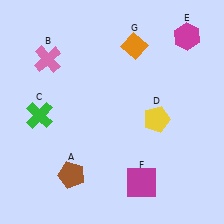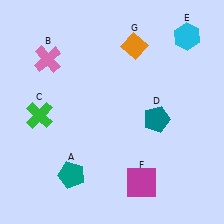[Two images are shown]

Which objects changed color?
A changed from brown to teal. D changed from yellow to teal. E changed from magenta to cyan.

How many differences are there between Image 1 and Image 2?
There are 3 differences between the two images.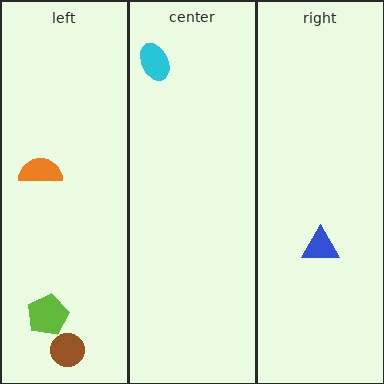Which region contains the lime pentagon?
The left region.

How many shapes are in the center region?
1.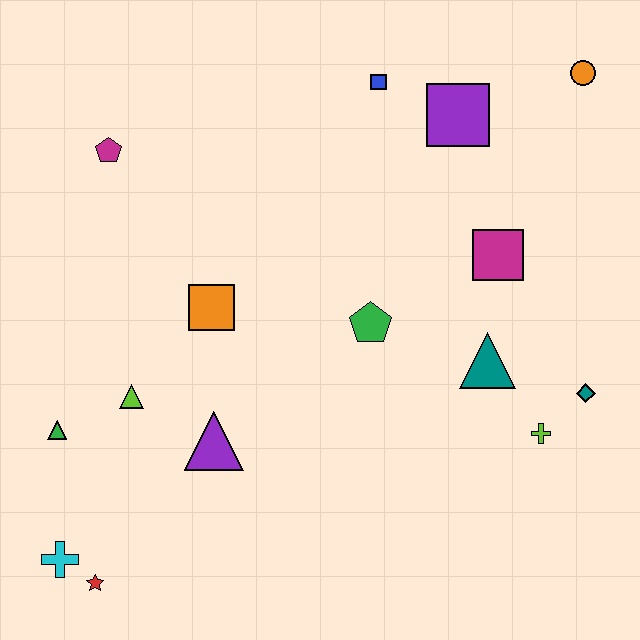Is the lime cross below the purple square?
Yes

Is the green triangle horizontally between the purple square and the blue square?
No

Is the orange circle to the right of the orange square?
Yes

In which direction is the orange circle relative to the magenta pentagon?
The orange circle is to the right of the magenta pentagon.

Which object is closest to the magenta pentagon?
The orange square is closest to the magenta pentagon.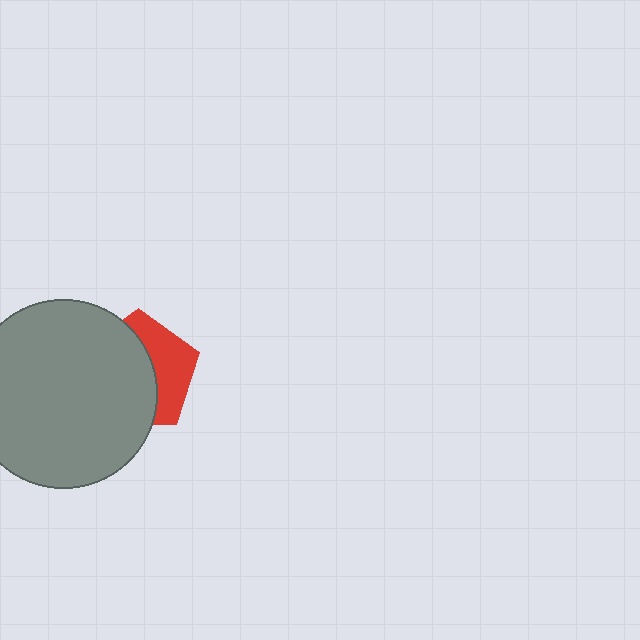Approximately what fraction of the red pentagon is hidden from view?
Roughly 61% of the red pentagon is hidden behind the gray circle.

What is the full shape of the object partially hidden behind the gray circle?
The partially hidden object is a red pentagon.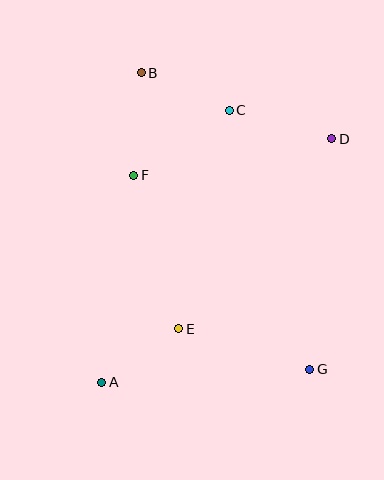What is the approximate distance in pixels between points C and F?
The distance between C and F is approximately 116 pixels.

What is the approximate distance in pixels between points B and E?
The distance between B and E is approximately 259 pixels.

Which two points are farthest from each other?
Points B and G are farthest from each other.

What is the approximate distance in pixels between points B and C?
The distance between B and C is approximately 96 pixels.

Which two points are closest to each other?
Points A and E are closest to each other.